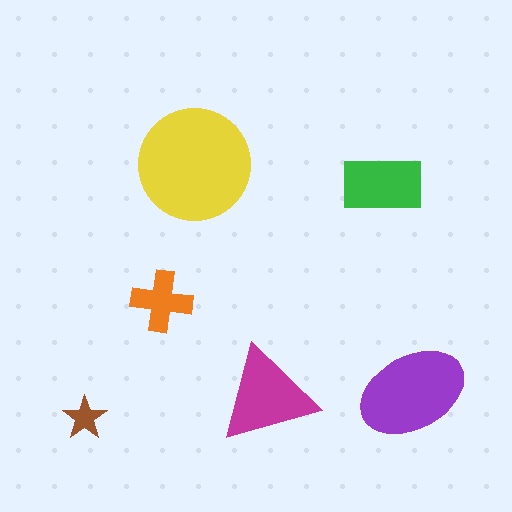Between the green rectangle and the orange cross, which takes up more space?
The green rectangle.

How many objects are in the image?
There are 6 objects in the image.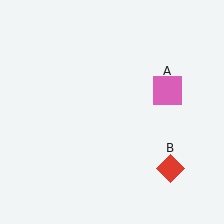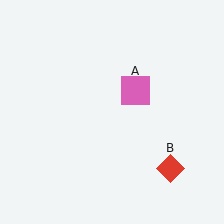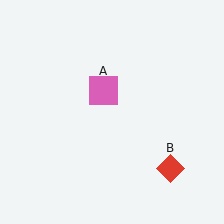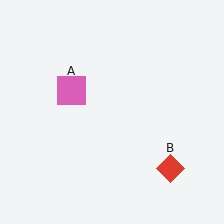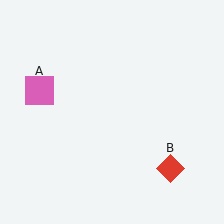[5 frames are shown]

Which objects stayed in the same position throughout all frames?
Red diamond (object B) remained stationary.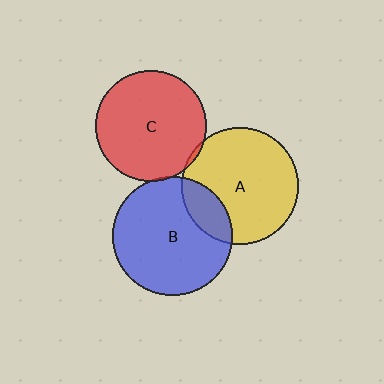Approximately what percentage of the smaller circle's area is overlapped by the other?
Approximately 5%.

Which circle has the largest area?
Circle B (blue).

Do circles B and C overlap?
Yes.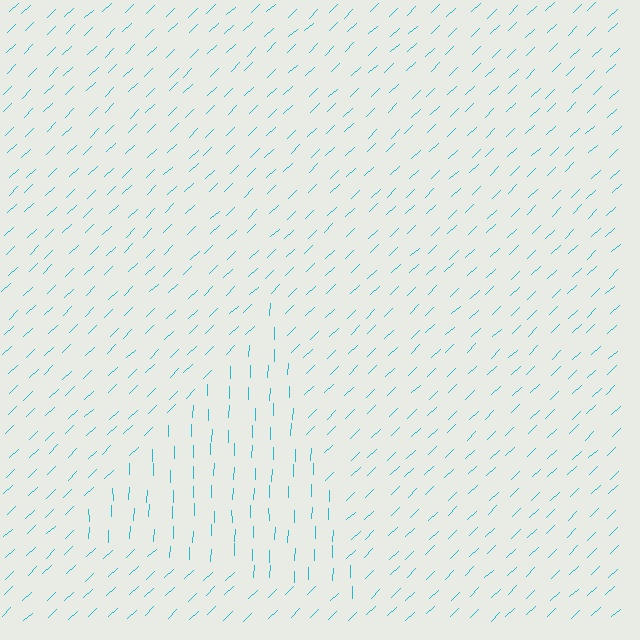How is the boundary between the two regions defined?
The boundary is defined purely by a change in line orientation (approximately 45 degrees difference). All lines are the same color and thickness.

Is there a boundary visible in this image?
Yes, there is a texture boundary formed by a change in line orientation.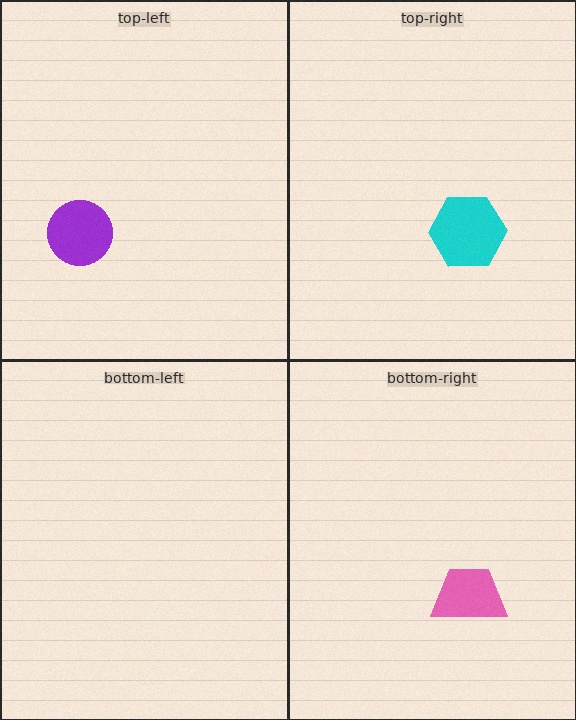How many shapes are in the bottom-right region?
1.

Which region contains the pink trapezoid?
The bottom-right region.